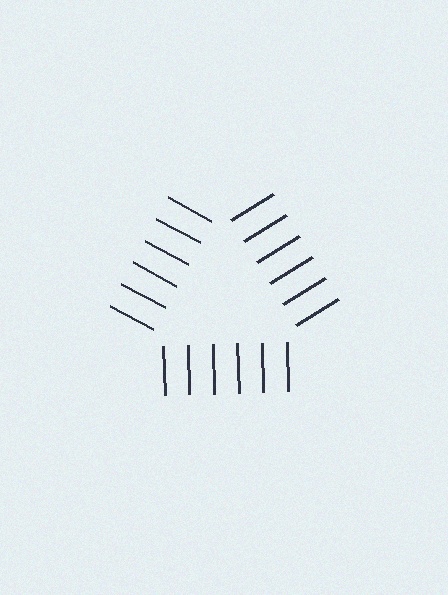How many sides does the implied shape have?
3 sides — the line-ends trace a triangle.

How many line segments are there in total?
18 — 6 along each of the 3 edges.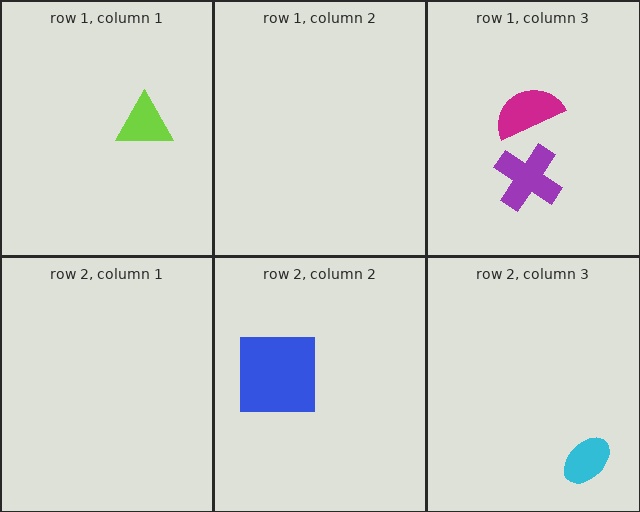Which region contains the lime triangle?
The row 1, column 1 region.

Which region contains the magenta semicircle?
The row 1, column 3 region.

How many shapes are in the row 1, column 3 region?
2.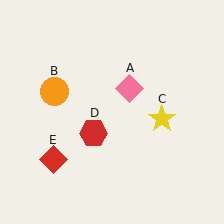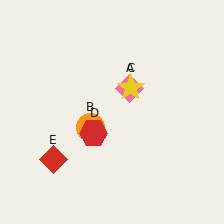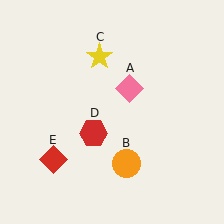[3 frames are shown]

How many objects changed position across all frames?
2 objects changed position: orange circle (object B), yellow star (object C).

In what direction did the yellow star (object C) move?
The yellow star (object C) moved up and to the left.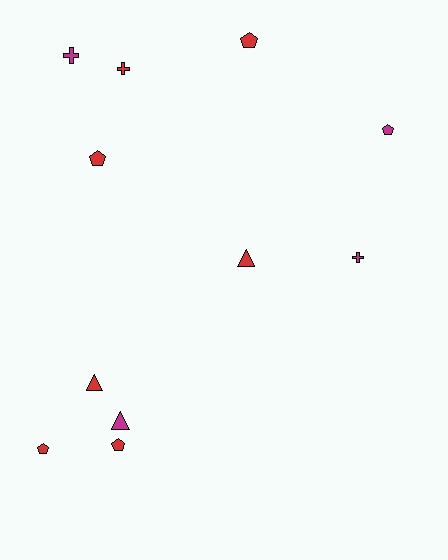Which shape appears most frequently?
Pentagon, with 5 objects.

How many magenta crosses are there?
There are 2 magenta crosses.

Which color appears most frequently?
Red, with 7 objects.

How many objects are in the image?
There are 11 objects.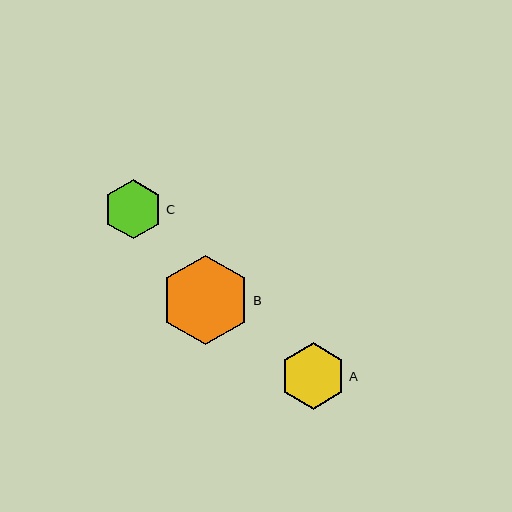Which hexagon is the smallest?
Hexagon C is the smallest with a size of approximately 60 pixels.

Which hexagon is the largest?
Hexagon B is the largest with a size of approximately 89 pixels.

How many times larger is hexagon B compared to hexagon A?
Hexagon B is approximately 1.3 times the size of hexagon A.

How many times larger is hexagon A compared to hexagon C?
Hexagon A is approximately 1.1 times the size of hexagon C.